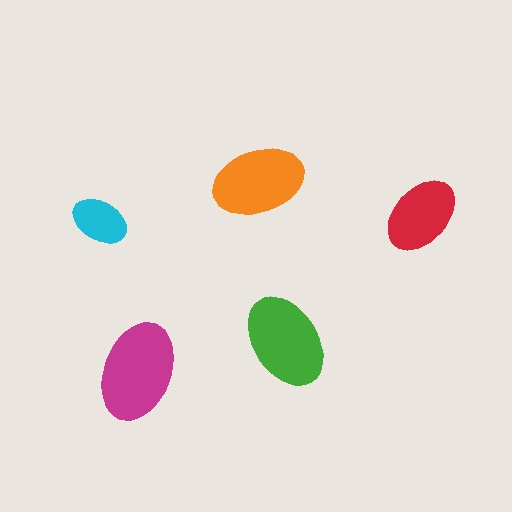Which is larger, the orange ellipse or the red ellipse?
The orange one.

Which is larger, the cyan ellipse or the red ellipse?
The red one.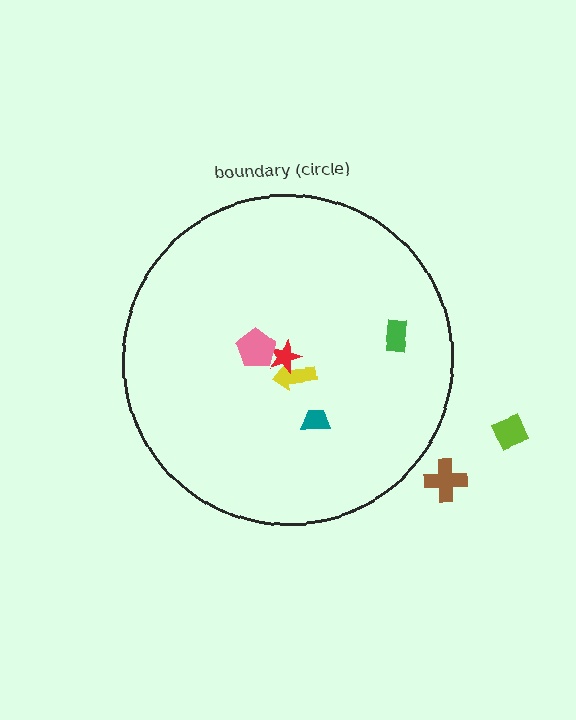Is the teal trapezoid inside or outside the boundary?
Inside.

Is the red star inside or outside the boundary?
Inside.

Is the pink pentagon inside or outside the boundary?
Inside.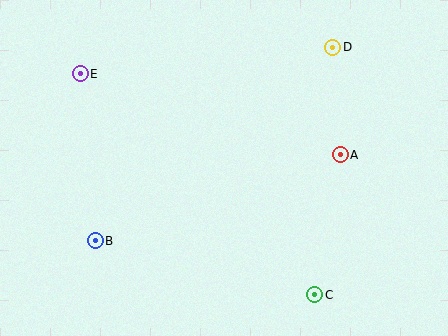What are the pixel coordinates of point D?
Point D is at (333, 47).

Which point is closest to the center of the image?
Point A at (340, 155) is closest to the center.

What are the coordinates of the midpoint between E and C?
The midpoint between E and C is at (197, 184).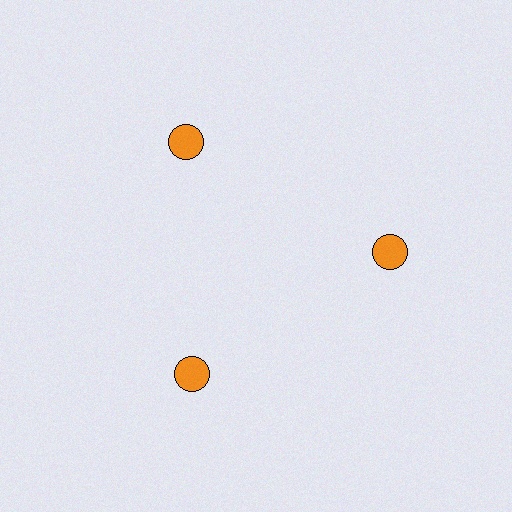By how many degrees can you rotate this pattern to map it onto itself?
The pattern maps onto itself every 120 degrees of rotation.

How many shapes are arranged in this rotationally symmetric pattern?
There are 3 shapes, arranged in 3 groups of 1.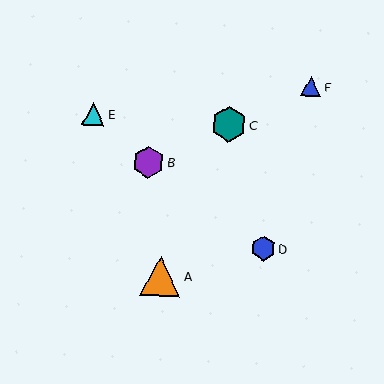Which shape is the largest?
The orange triangle (labeled A) is the largest.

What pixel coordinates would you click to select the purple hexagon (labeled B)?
Click at (148, 162) to select the purple hexagon B.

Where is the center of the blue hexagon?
The center of the blue hexagon is at (263, 249).